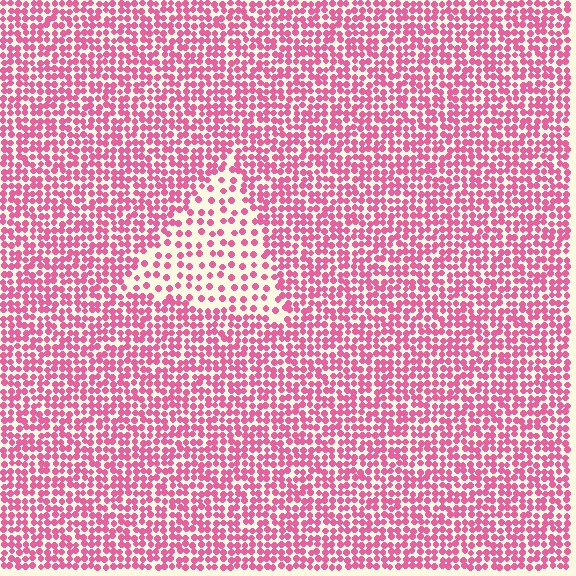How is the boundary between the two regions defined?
The boundary is defined by a change in element density (approximately 2.2x ratio). All elements are the same color, size, and shape.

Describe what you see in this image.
The image contains small pink elements arranged at two different densities. A triangle-shaped region is visible where the elements are less densely packed than the surrounding area.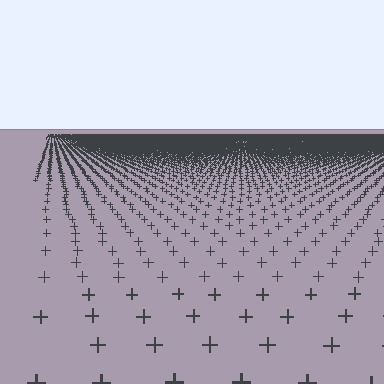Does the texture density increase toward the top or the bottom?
Density increases toward the top.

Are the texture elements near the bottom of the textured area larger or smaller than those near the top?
Larger. Near the bottom, elements are closer to the viewer and appear at a bigger on-screen size.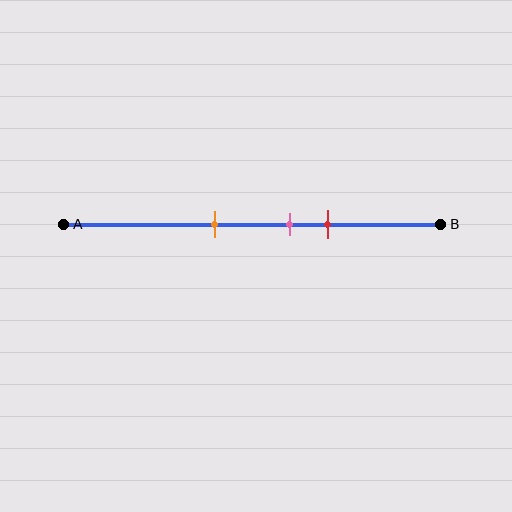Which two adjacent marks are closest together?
The pink and red marks are the closest adjacent pair.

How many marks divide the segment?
There are 3 marks dividing the segment.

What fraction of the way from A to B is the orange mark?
The orange mark is approximately 40% (0.4) of the way from A to B.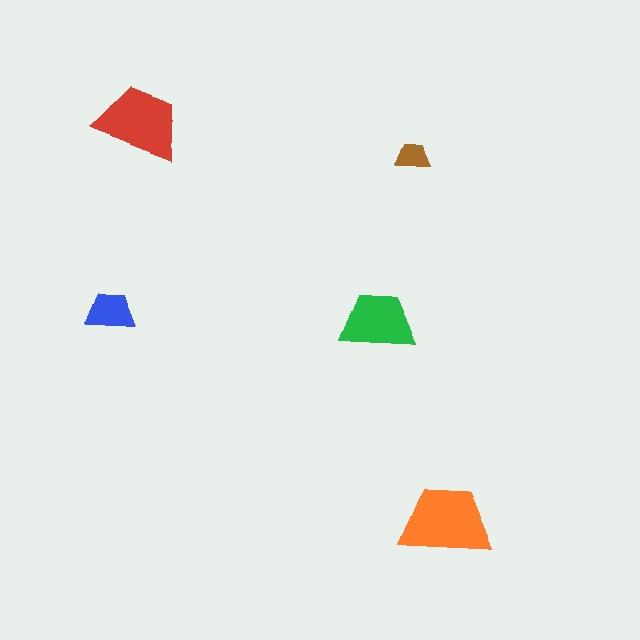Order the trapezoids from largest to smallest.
the orange one, the red one, the green one, the blue one, the brown one.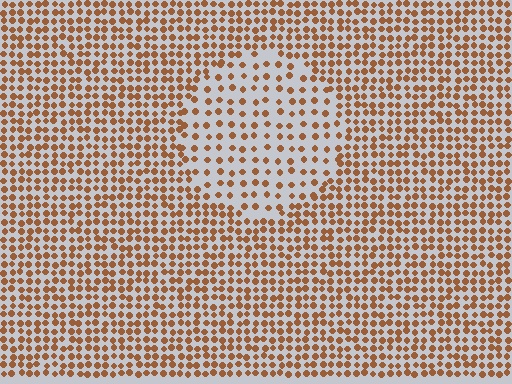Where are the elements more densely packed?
The elements are more densely packed outside the circle boundary.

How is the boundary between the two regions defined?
The boundary is defined by a change in element density (approximately 2.0x ratio). All elements are the same color, size, and shape.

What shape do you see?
I see a circle.